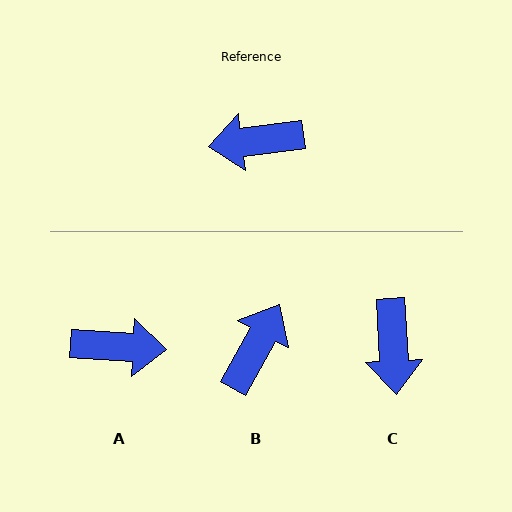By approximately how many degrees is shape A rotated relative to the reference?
Approximately 169 degrees counter-clockwise.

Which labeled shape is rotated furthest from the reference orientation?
A, about 169 degrees away.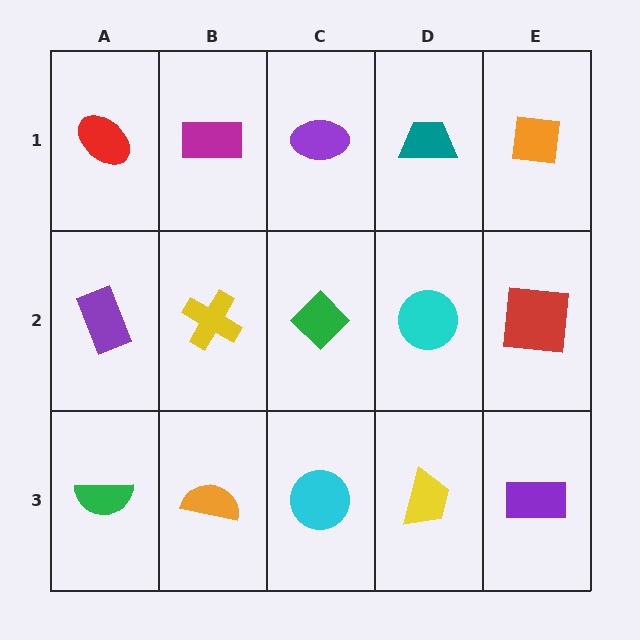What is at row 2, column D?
A cyan circle.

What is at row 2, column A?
A purple rectangle.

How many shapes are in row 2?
5 shapes.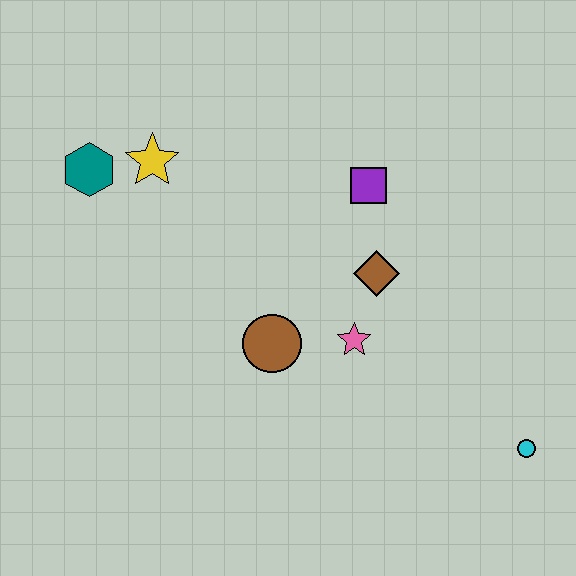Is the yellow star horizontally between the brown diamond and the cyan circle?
No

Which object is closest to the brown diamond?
The pink star is closest to the brown diamond.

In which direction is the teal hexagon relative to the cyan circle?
The teal hexagon is to the left of the cyan circle.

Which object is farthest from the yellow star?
The cyan circle is farthest from the yellow star.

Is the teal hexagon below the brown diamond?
No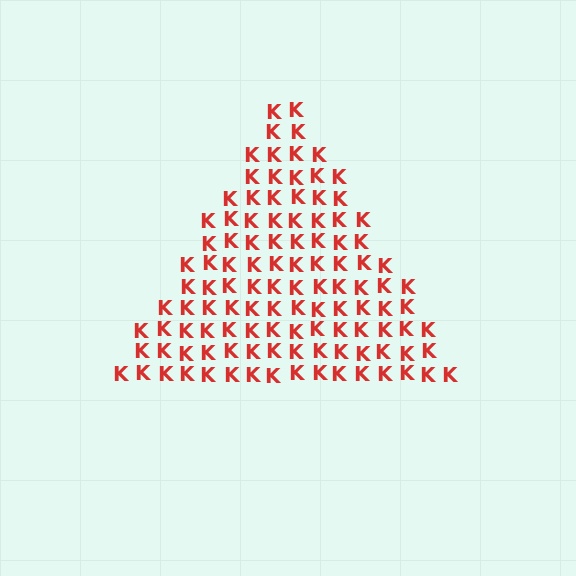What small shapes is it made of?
It is made of small letter K's.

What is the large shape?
The large shape is a triangle.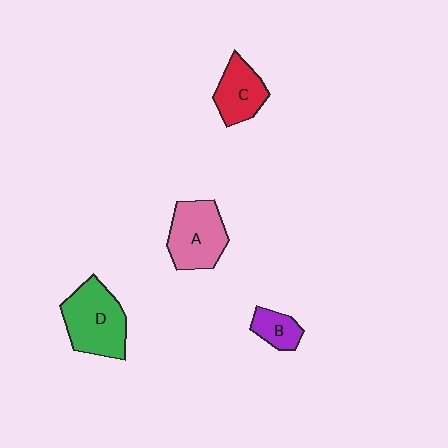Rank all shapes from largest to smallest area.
From largest to smallest: D (green), A (pink), C (red), B (purple).